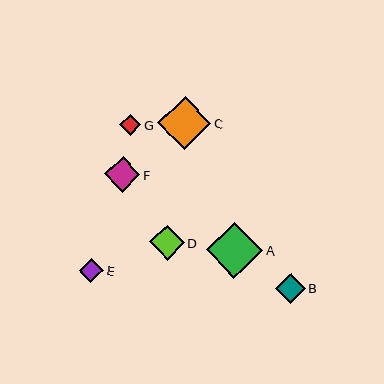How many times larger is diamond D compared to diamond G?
Diamond D is approximately 1.7 times the size of diamond G.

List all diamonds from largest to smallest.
From largest to smallest: A, C, F, D, B, E, G.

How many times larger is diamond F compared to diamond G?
Diamond F is approximately 1.7 times the size of diamond G.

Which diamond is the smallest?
Diamond G is the smallest with a size of approximately 21 pixels.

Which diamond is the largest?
Diamond A is the largest with a size of approximately 56 pixels.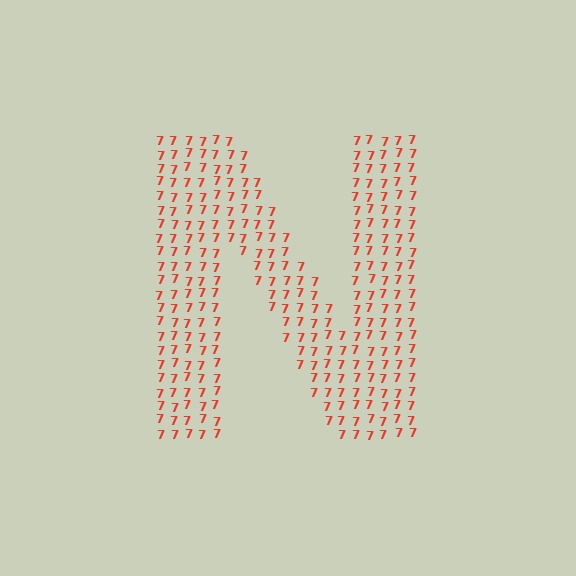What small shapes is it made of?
It is made of small digit 7's.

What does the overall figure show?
The overall figure shows the letter N.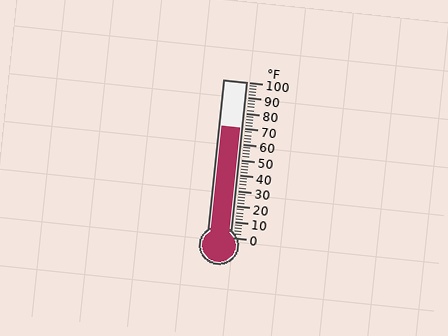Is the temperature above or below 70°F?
The temperature is at 70°F.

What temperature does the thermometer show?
The thermometer shows approximately 70°F.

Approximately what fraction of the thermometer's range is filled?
The thermometer is filled to approximately 70% of its range.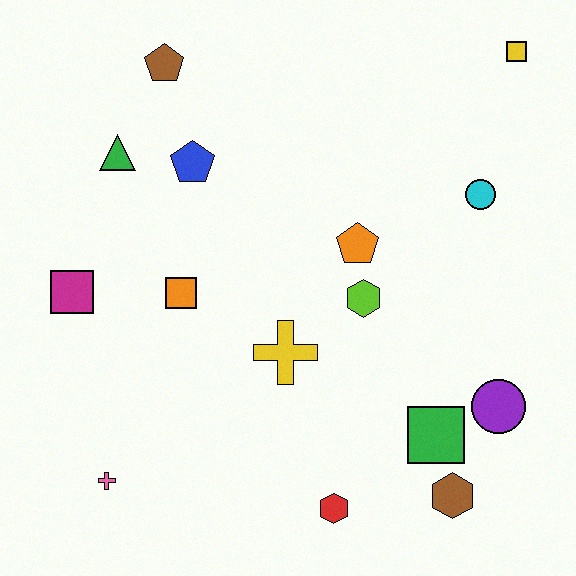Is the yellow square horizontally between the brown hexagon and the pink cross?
No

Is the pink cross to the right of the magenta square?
Yes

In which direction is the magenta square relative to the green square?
The magenta square is to the left of the green square.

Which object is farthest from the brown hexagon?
The brown pentagon is farthest from the brown hexagon.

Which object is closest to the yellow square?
The cyan circle is closest to the yellow square.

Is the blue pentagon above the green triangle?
No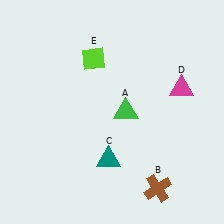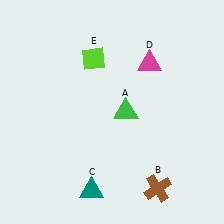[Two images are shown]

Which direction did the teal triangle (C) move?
The teal triangle (C) moved down.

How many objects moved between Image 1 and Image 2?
2 objects moved between the two images.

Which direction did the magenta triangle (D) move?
The magenta triangle (D) moved left.